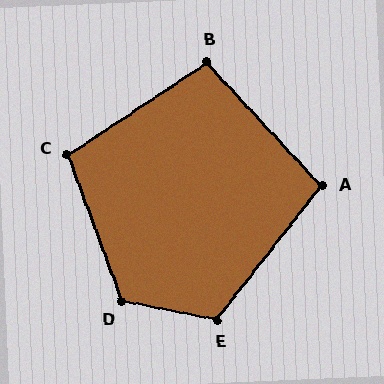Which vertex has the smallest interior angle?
A, at approximately 99 degrees.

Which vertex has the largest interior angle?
D, at approximately 121 degrees.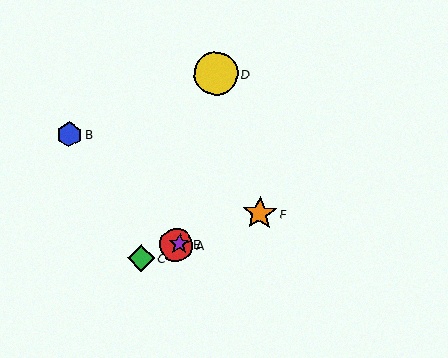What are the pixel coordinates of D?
Object D is at (216, 74).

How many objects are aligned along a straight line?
4 objects (A, C, E, F) are aligned along a straight line.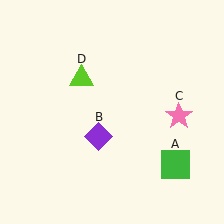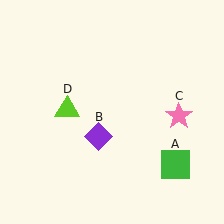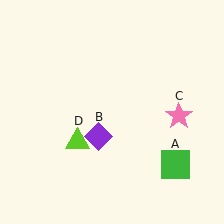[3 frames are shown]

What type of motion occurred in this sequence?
The lime triangle (object D) rotated counterclockwise around the center of the scene.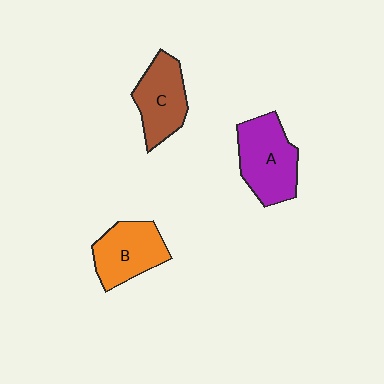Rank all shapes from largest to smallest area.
From largest to smallest: A (purple), B (orange), C (brown).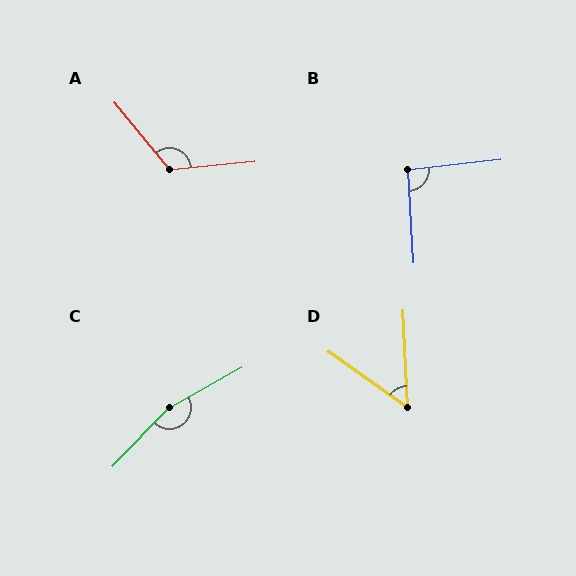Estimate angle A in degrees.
Approximately 123 degrees.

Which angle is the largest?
C, at approximately 164 degrees.